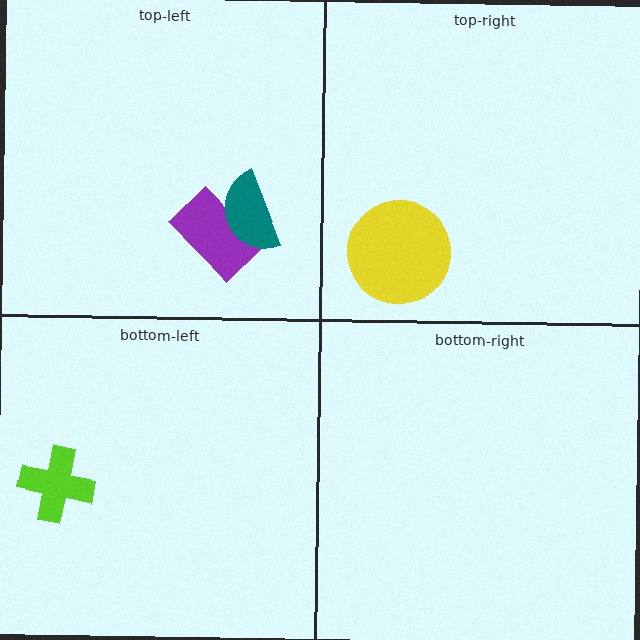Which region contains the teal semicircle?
The top-left region.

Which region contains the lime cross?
The bottom-left region.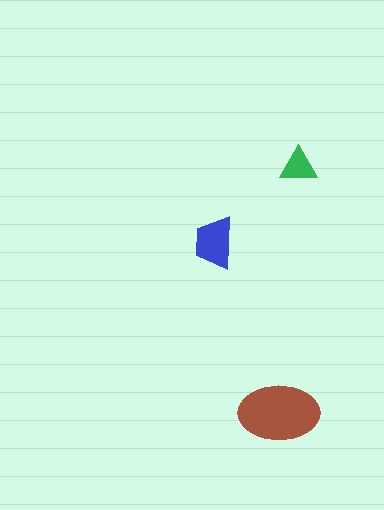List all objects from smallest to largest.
The green triangle, the blue trapezoid, the brown ellipse.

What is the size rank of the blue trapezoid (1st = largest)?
2nd.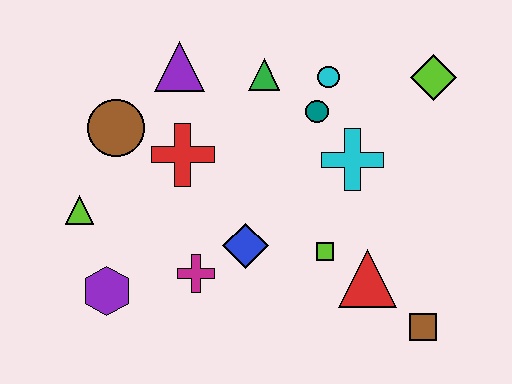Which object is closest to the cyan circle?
The teal circle is closest to the cyan circle.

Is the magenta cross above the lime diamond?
No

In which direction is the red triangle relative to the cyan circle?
The red triangle is below the cyan circle.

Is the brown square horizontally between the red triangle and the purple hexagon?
No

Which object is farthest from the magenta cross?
The lime diamond is farthest from the magenta cross.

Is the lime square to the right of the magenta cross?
Yes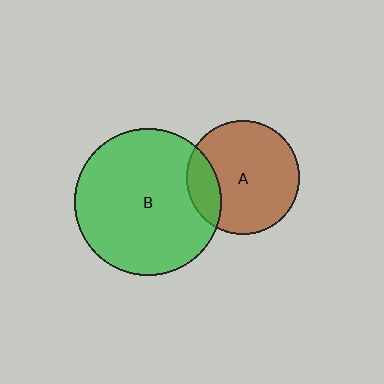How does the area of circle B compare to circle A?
Approximately 1.7 times.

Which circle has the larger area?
Circle B (green).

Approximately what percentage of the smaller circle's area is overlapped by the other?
Approximately 20%.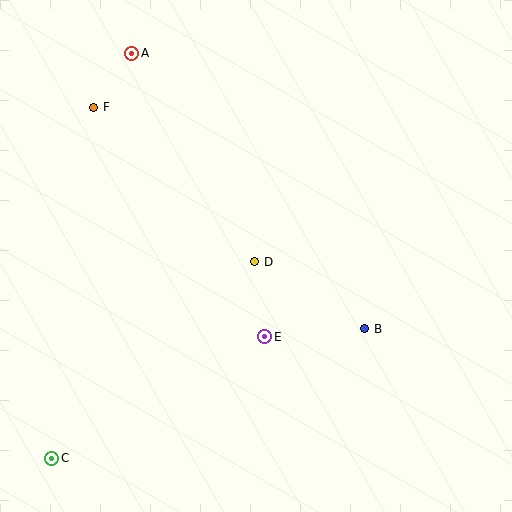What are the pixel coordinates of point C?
Point C is at (52, 458).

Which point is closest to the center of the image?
Point D at (255, 262) is closest to the center.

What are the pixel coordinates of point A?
Point A is at (132, 53).